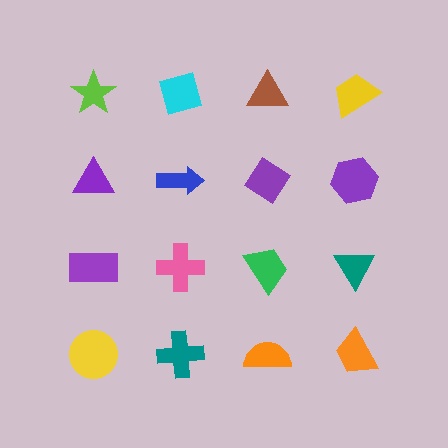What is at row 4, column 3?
An orange semicircle.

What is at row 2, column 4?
A purple hexagon.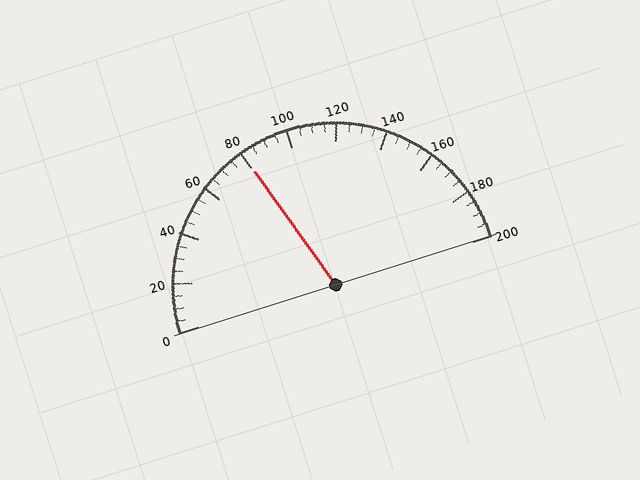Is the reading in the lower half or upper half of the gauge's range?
The reading is in the lower half of the range (0 to 200).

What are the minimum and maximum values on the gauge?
The gauge ranges from 0 to 200.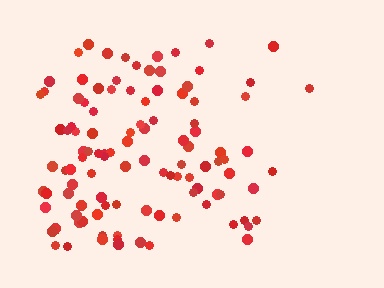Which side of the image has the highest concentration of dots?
The left.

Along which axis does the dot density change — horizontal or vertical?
Horizontal.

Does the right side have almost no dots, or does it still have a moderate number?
Still a moderate number, just noticeably fewer than the left.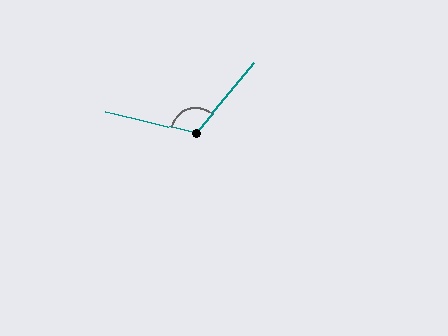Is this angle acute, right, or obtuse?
It is obtuse.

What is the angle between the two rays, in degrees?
Approximately 116 degrees.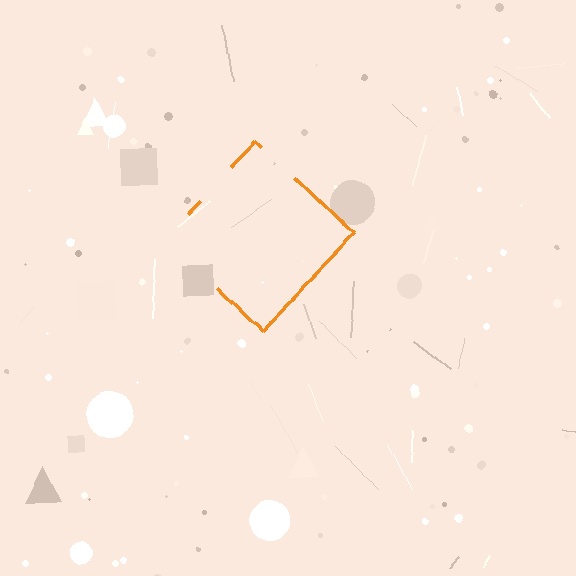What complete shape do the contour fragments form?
The contour fragments form a diamond.